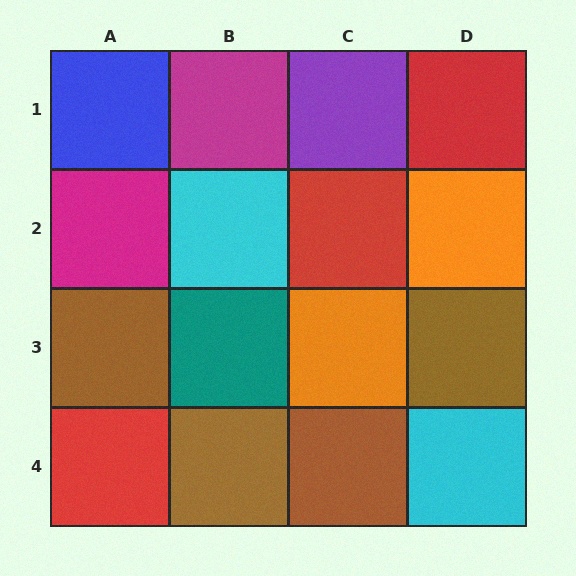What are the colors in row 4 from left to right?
Red, brown, brown, cyan.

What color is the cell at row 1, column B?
Magenta.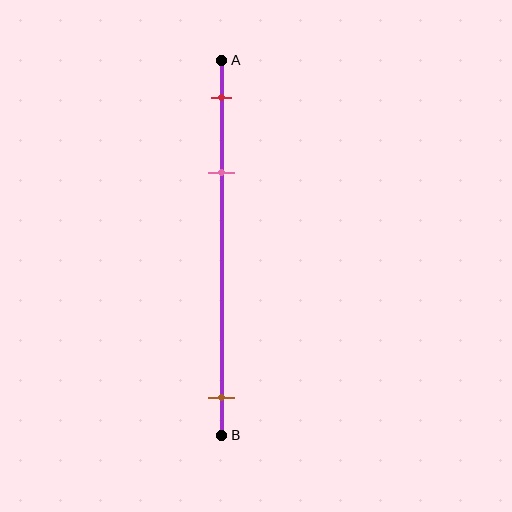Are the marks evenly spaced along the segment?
No, the marks are not evenly spaced.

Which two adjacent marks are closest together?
The red and pink marks are the closest adjacent pair.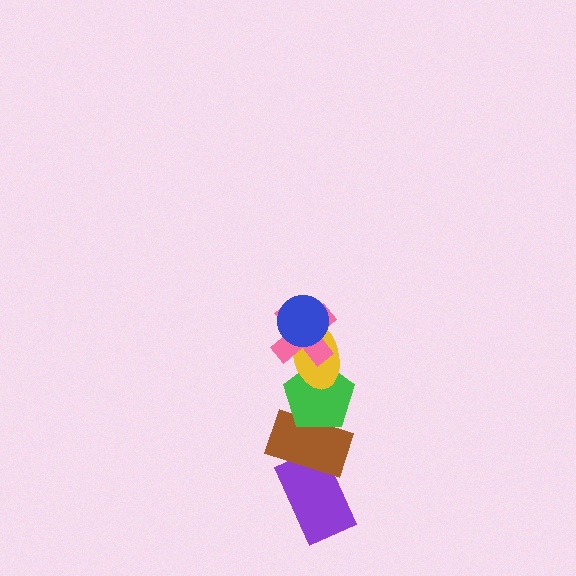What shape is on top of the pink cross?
The blue circle is on top of the pink cross.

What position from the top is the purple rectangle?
The purple rectangle is 6th from the top.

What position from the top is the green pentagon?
The green pentagon is 4th from the top.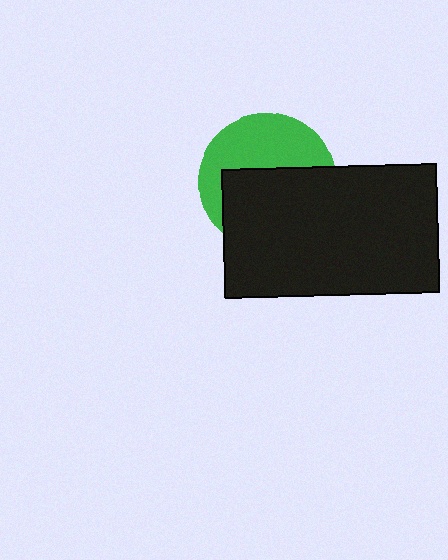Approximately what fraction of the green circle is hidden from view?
Roughly 55% of the green circle is hidden behind the black rectangle.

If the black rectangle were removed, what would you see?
You would see the complete green circle.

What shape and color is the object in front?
The object in front is a black rectangle.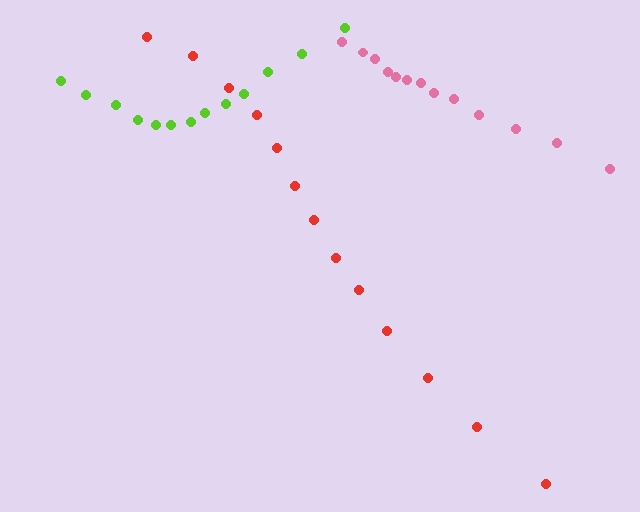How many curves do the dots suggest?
There are 3 distinct paths.